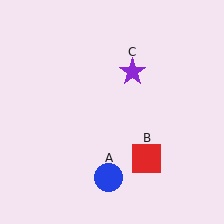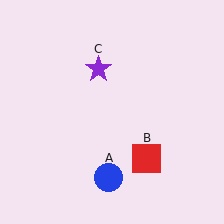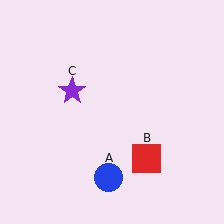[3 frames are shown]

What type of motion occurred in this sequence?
The purple star (object C) rotated counterclockwise around the center of the scene.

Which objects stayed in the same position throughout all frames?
Blue circle (object A) and red square (object B) remained stationary.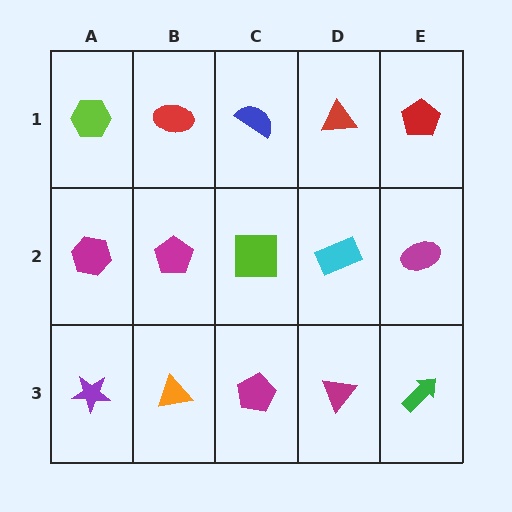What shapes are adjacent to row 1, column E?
A magenta ellipse (row 2, column E), a red triangle (row 1, column D).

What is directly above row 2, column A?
A lime hexagon.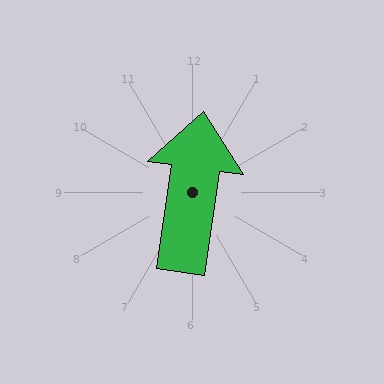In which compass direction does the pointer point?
North.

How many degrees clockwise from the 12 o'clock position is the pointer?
Approximately 8 degrees.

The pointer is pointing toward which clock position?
Roughly 12 o'clock.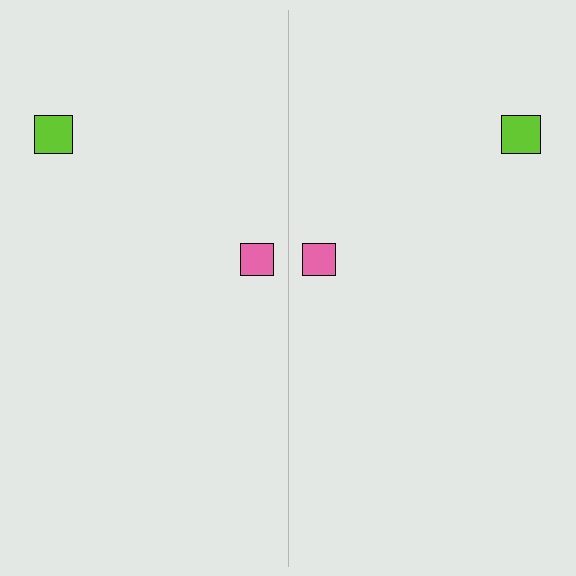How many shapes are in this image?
There are 4 shapes in this image.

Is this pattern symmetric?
Yes, this pattern has bilateral (reflection) symmetry.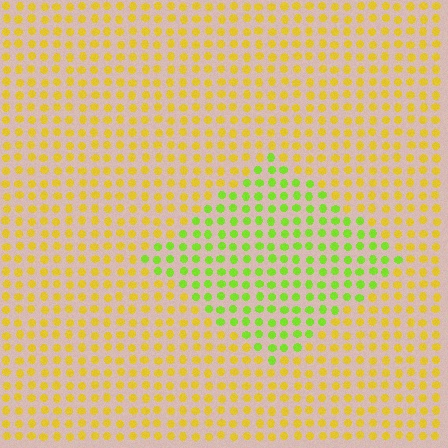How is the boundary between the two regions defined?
The boundary is defined purely by a slight shift in hue (about 44 degrees). Spacing, size, and orientation are identical on both sides.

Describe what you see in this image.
The image is filled with small yellow elements in a uniform arrangement. A diamond-shaped region is visible where the elements are tinted to a slightly different hue, forming a subtle color boundary.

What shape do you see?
I see a diamond.